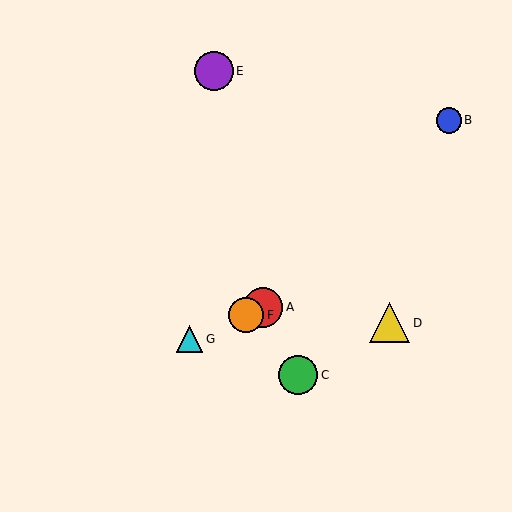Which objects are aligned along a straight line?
Objects A, F, G are aligned along a straight line.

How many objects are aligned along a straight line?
3 objects (A, F, G) are aligned along a straight line.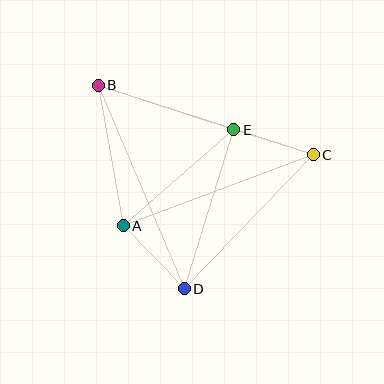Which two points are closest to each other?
Points C and E are closest to each other.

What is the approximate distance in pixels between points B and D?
The distance between B and D is approximately 221 pixels.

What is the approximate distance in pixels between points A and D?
The distance between A and D is approximately 88 pixels.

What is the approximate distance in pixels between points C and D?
The distance between C and D is approximately 186 pixels.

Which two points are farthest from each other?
Points B and C are farthest from each other.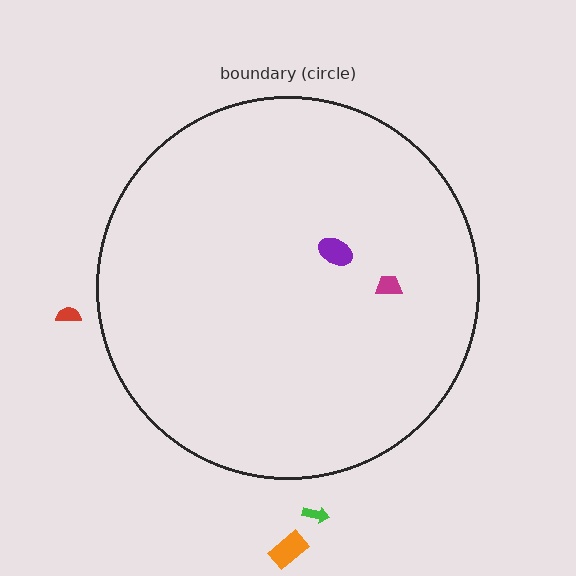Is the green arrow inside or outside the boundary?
Outside.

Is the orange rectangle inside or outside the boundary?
Outside.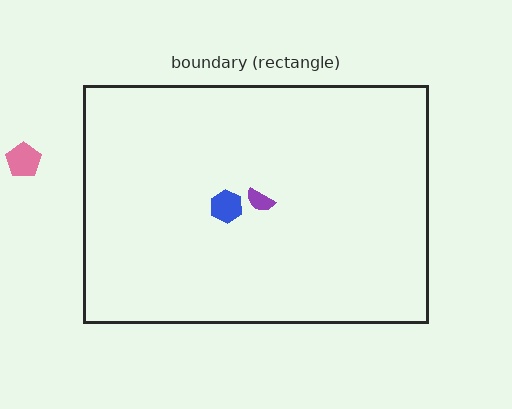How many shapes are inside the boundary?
2 inside, 1 outside.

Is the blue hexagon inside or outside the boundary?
Inside.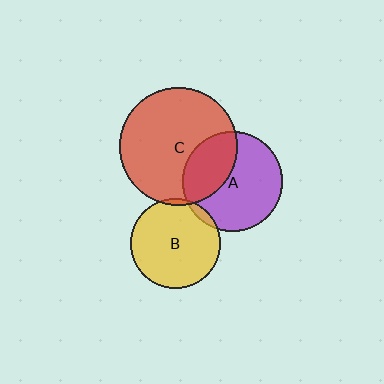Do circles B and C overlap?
Yes.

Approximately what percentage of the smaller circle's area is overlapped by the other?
Approximately 5%.